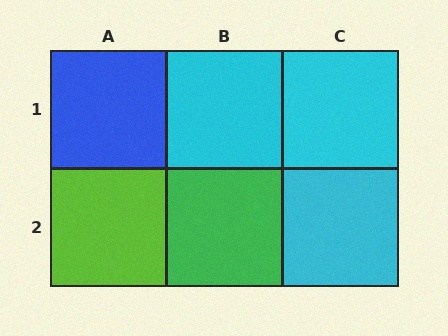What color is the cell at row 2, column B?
Green.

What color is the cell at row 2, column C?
Cyan.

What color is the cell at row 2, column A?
Lime.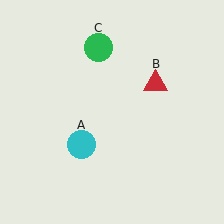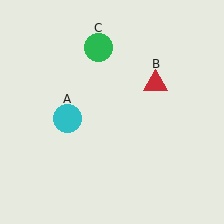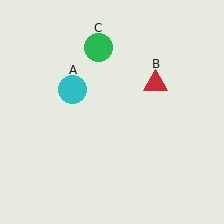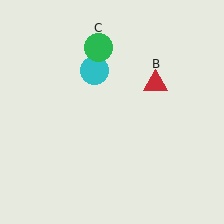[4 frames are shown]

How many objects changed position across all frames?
1 object changed position: cyan circle (object A).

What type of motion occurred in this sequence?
The cyan circle (object A) rotated clockwise around the center of the scene.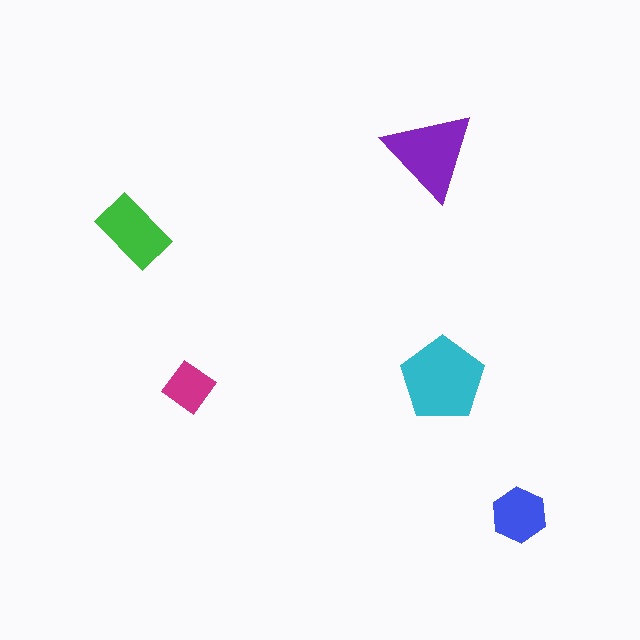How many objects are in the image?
There are 5 objects in the image.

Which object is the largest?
The cyan pentagon.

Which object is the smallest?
The magenta diamond.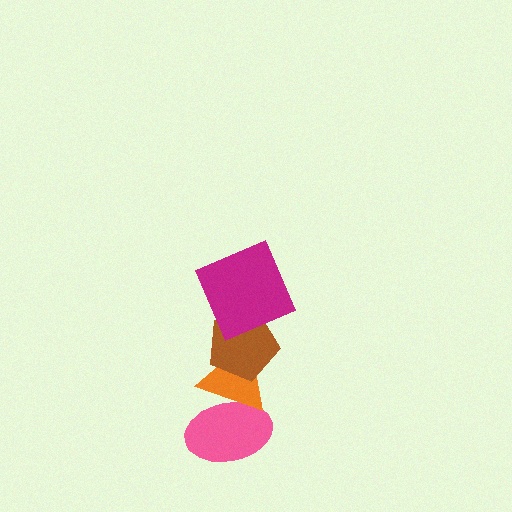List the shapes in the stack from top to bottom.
From top to bottom: the magenta square, the brown pentagon, the orange triangle, the pink ellipse.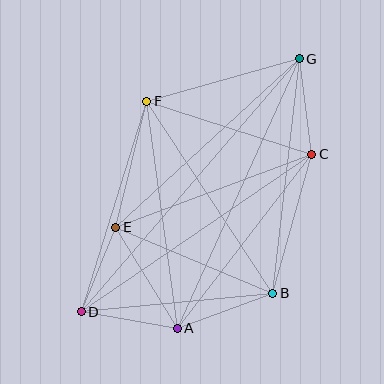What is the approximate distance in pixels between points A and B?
The distance between A and B is approximately 102 pixels.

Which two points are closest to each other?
Points D and E are closest to each other.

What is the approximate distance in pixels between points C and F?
The distance between C and F is approximately 173 pixels.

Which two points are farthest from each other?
Points D and G are farthest from each other.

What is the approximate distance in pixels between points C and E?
The distance between C and E is approximately 209 pixels.